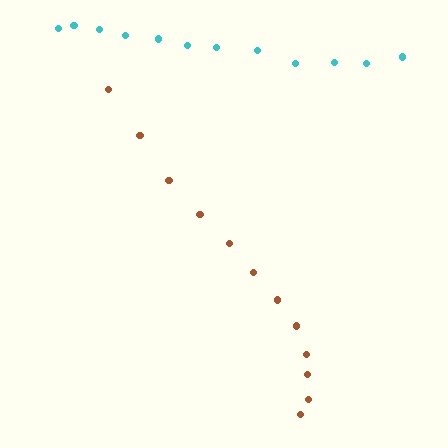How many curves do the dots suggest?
There are 2 distinct paths.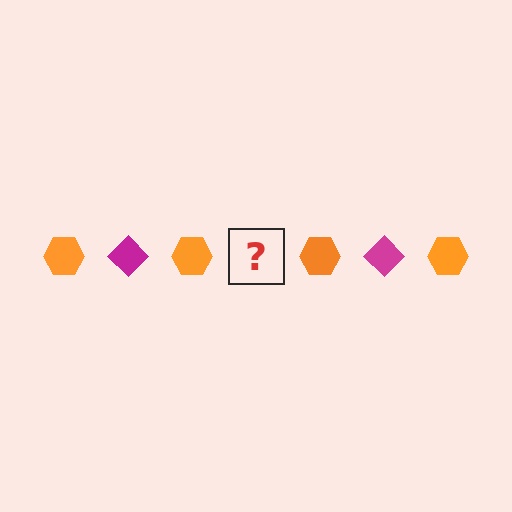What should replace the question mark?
The question mark should be replaced with a magenta diamond.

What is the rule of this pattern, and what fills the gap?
The rule is that the pattern alternates between orange hexagon and magenta diamond. The gap should be filled with a magenta diamond.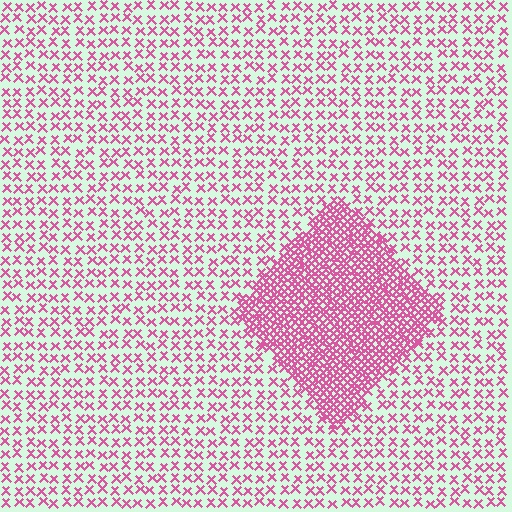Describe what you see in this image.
The image contains small pink elements arranged at two different densities. A diamond-shaped region is visible where the elements are more densely packed than the surrounding area.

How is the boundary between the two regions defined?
The boundary is defined by a change in element density (approximately 3.0x ratio). All elements are the same color, size, and shape.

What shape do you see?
I see a diamond.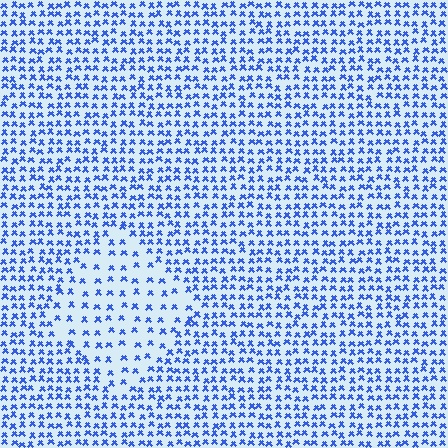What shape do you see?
I see a diamond.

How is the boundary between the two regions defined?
The boundary is defined by a change in element density (approximately 2.0x ratio). All elements are the same color, size, and shape.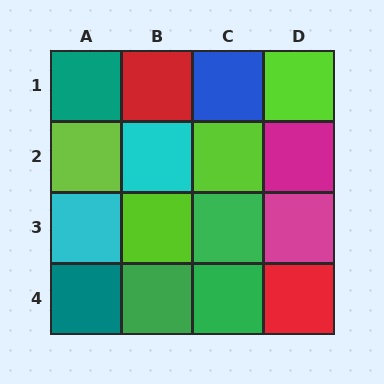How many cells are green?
3 cells are green.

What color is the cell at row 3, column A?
Cyan.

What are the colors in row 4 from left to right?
Teal, green, green, red.